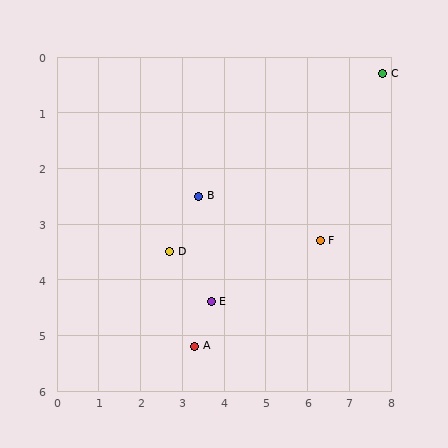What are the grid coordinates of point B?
Point B is at approximately (3.4, 2.5).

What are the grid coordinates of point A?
Point A is at approximately (3.3, 5.2).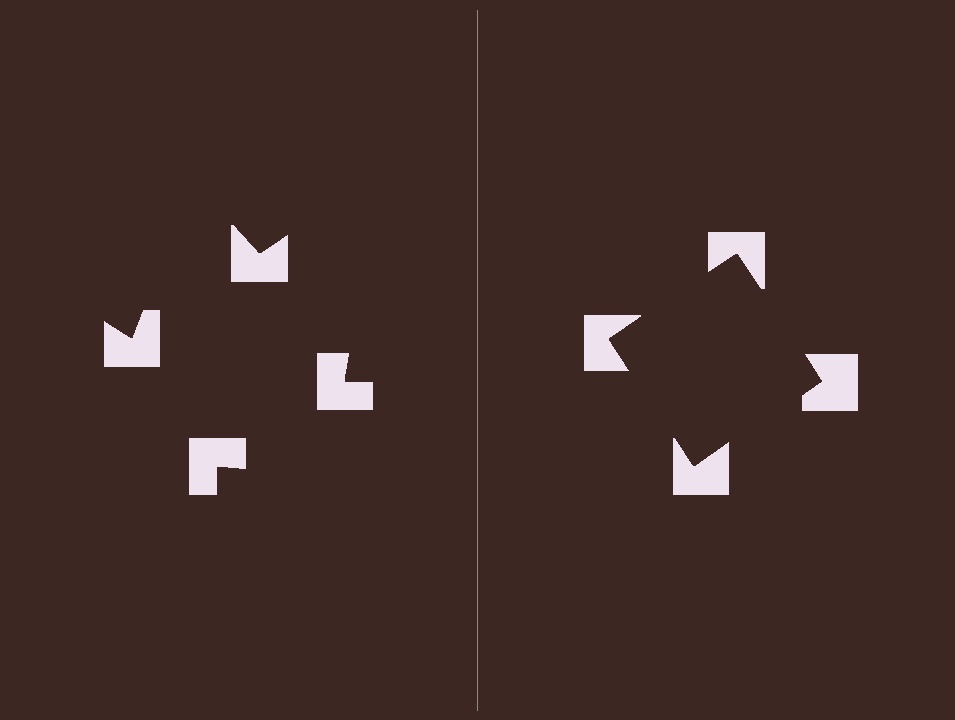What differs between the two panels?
The notched squares are positioned identically on both sides; only the wedge orientations differ. On the right they align to a square; on the left they are misaligned.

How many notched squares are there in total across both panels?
8 — 4 on each side.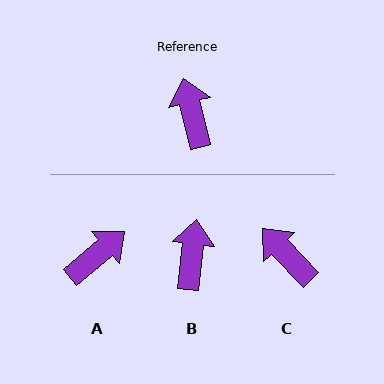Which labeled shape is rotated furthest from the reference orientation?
A, about 64 degrees away.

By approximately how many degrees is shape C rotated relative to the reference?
Approximately 30 degrees counter-clockwise.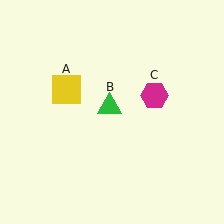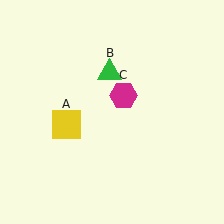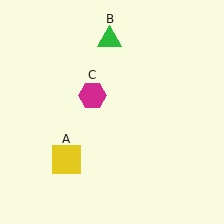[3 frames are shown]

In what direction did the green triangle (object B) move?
The green triangle (object B) moved up.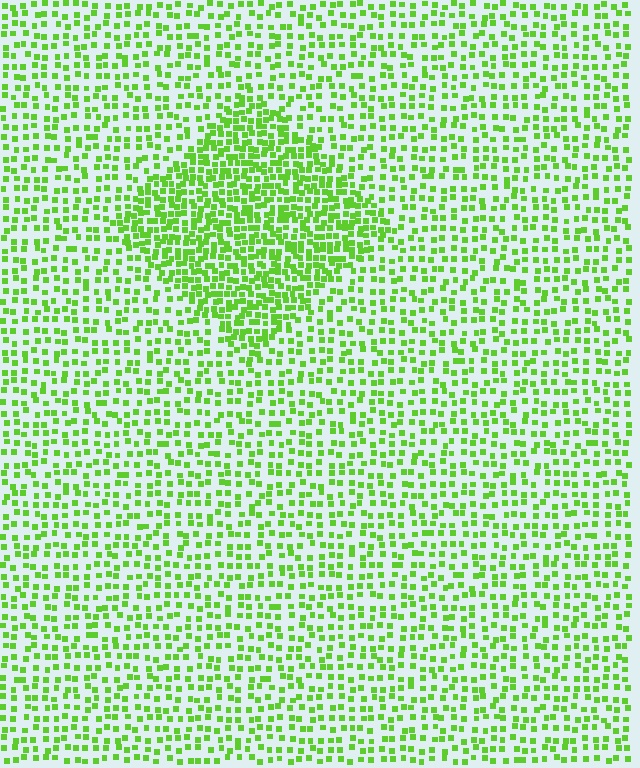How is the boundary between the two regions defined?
The boundary is defined by a change in element density (approximately 2.0x ratio). All elements are the same color, size, and shape.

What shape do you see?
I see a diamond.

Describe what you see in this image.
The image contains small lime elements arranged at two different densities. A diamond-shaped region is visible where the elements are more densely packed than the surrounding area.